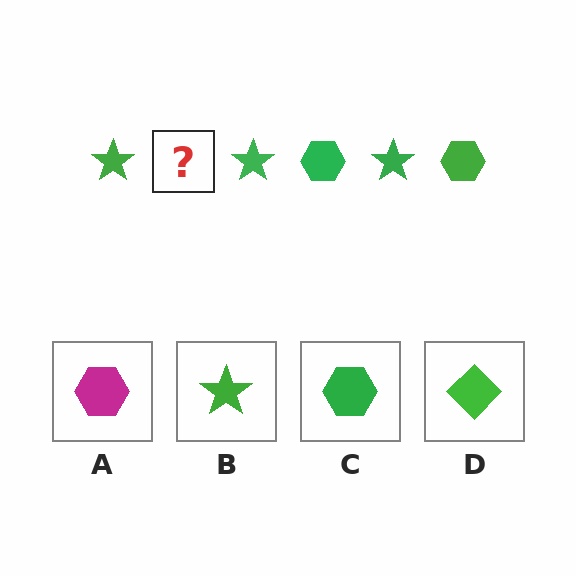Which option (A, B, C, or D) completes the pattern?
C.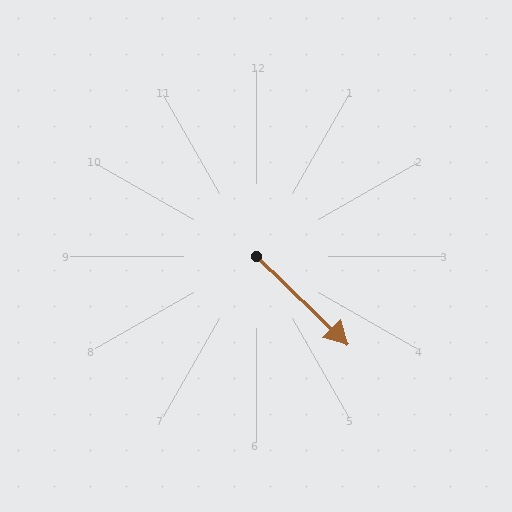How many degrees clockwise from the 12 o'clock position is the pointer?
Approximately 134 degrees.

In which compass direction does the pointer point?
Southeast.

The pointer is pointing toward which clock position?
Roughly 4 o'clock.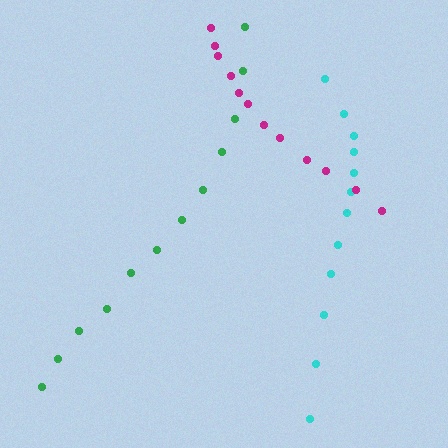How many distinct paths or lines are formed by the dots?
There are 3 distinct paths.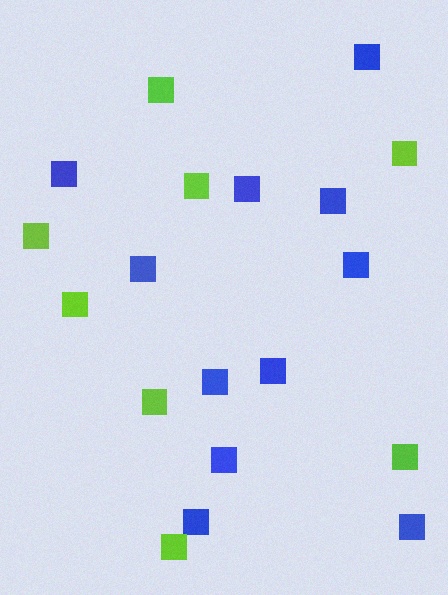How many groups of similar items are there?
There are 2 groups: one group of blue squares (11) and one group of lime squares (8).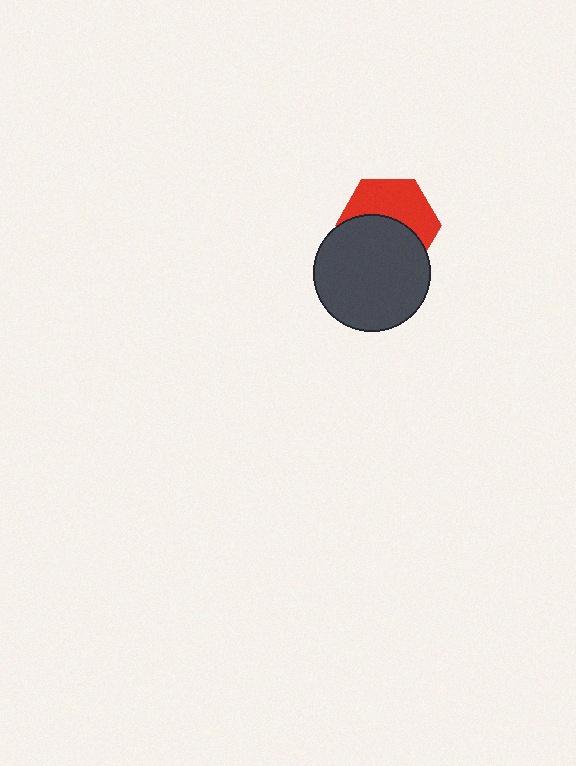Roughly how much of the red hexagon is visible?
About half of it is visible (roughly 48%).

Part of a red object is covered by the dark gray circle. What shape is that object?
It is a hexagon.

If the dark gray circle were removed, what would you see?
You would see the complete red hexagon.